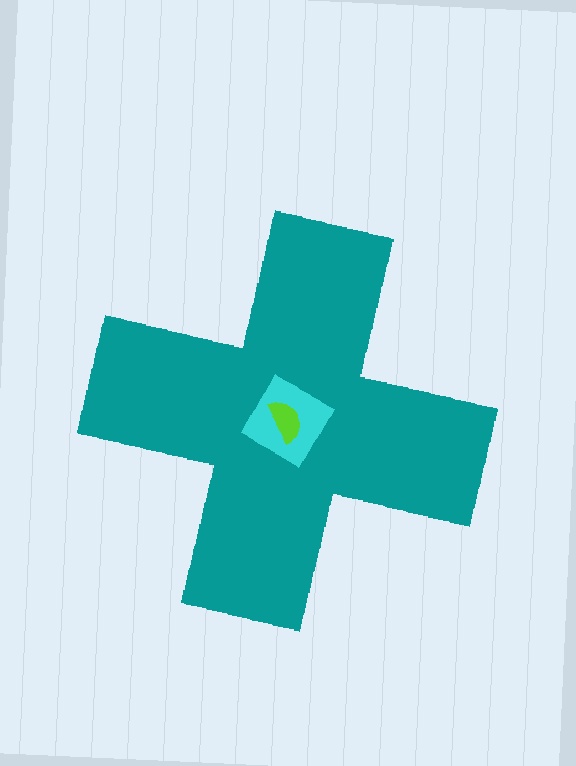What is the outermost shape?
The teal cross.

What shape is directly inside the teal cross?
The cyan diamond.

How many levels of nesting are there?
3.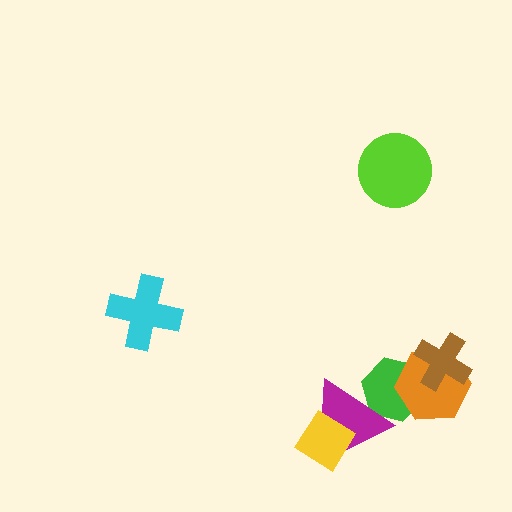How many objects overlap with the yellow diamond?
1 object overlaps with the yellow diamond.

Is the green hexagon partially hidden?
Yes, it is partially covered by another shape.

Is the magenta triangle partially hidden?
Yes, it is partially covered by another shape.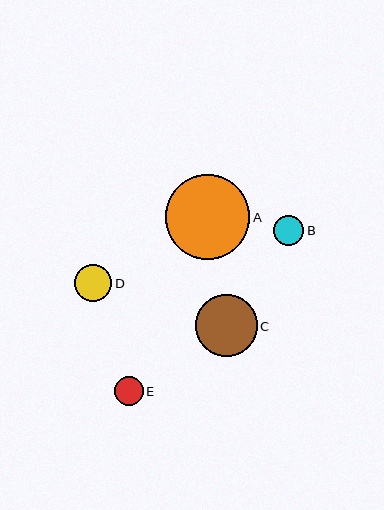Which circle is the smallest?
Circle E is the smallest with a size of approximately 29 pixels.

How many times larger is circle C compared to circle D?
Circle C is approximately 1.7 times the size of circle D.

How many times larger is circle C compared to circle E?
Circle C is approximately 2.1 times the size of circle E.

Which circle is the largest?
Circle A is the largest with a size of approximately 85 pixels.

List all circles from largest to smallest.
From largest to smallest: A, C, D, B, E.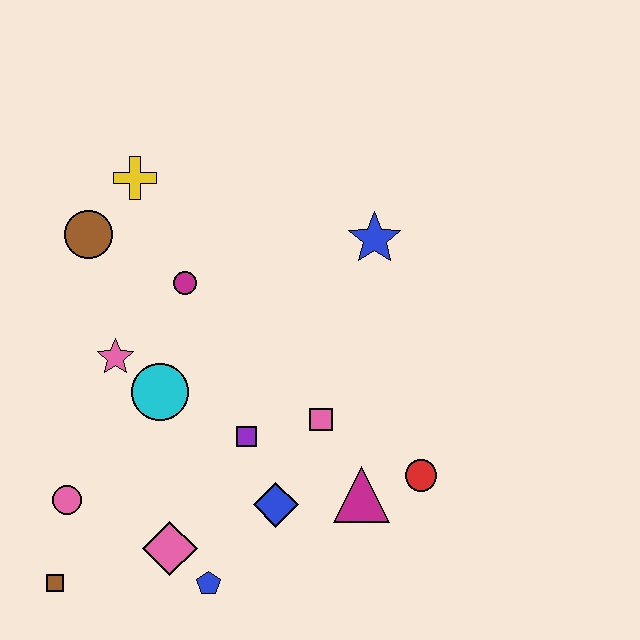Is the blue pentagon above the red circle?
No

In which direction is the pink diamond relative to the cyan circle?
The pink diamond is below the cyan circle.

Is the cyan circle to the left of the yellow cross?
No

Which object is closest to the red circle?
The magenta triangle is closest to the red circle.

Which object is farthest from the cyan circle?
The red circle is farthest from the cyan circle.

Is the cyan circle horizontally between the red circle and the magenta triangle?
No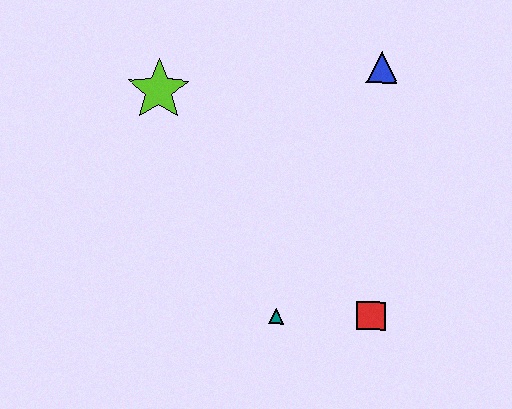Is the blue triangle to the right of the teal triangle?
Yes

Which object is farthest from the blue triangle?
The teal triangle is farthest from the blue triangle.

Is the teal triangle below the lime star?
Yes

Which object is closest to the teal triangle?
The red square is closest to the teal triangle.